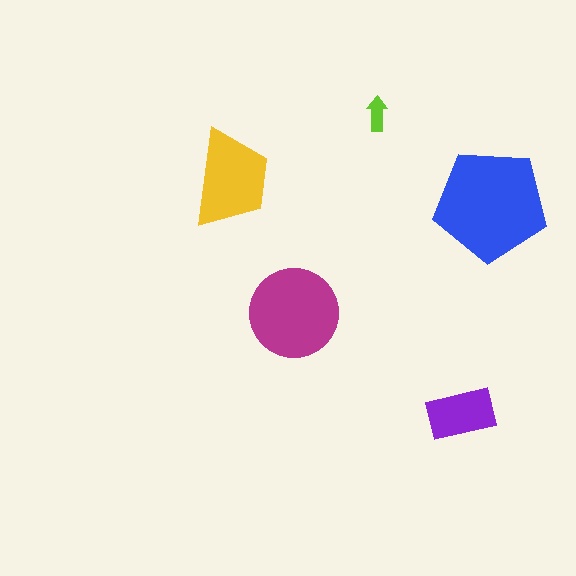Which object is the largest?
The blue pentagon.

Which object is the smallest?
The lime arrow.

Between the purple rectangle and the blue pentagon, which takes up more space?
The blue pentagon.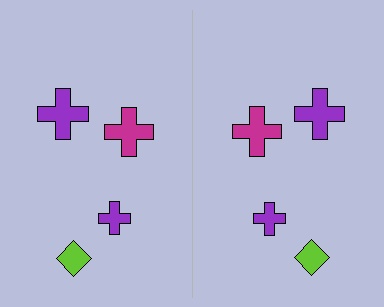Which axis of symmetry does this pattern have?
The pattern has a vertical axis of symmetry running through the center of the image.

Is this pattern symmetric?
Yes, this pattern has bilateral (reflection) symmetry.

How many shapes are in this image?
There are 8 shapes in this image.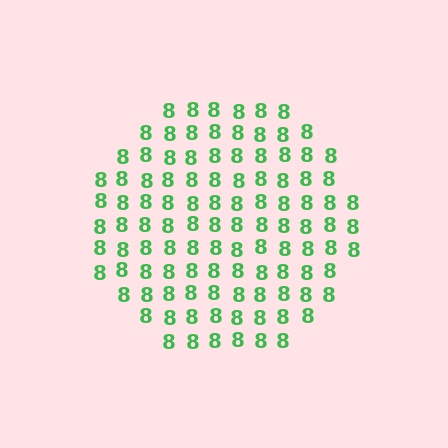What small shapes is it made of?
It is made of small digit 8's.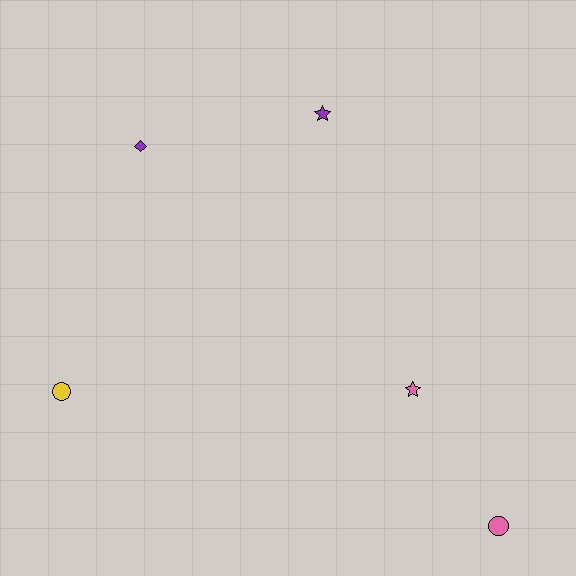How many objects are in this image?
There are 5 objects.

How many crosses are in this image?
There are no crosses.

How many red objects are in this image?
There are no red objects.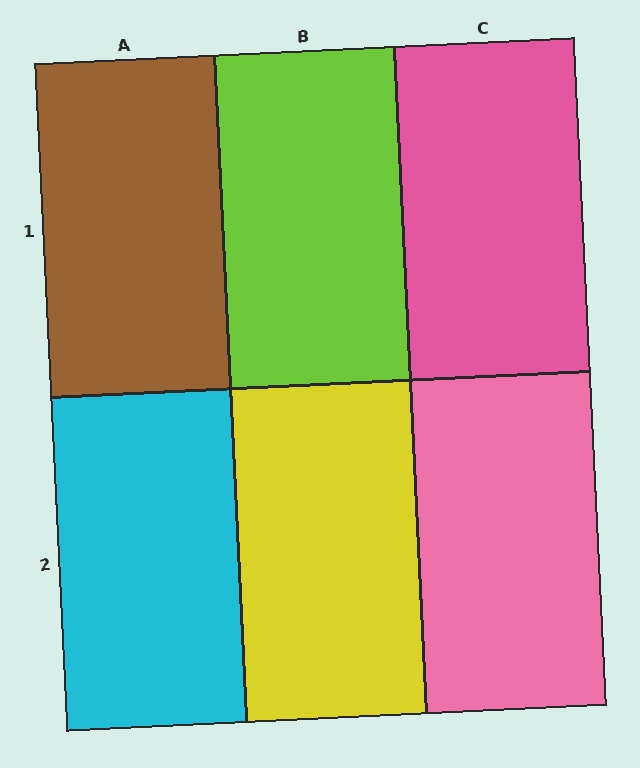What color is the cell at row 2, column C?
Pink.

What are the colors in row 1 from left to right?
Brown, lime, pink.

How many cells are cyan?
1 cell is cyan.